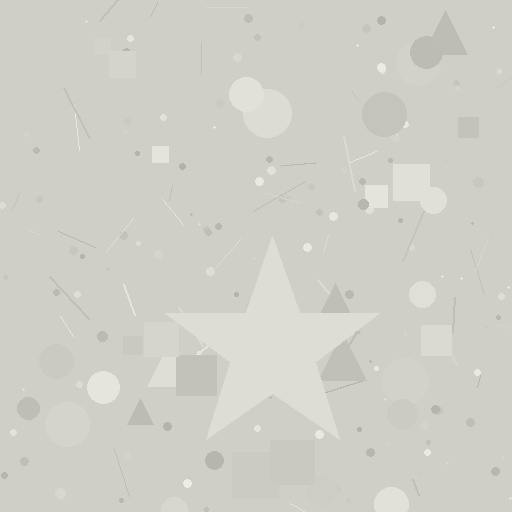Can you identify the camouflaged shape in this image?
The camouflaged shape is a star.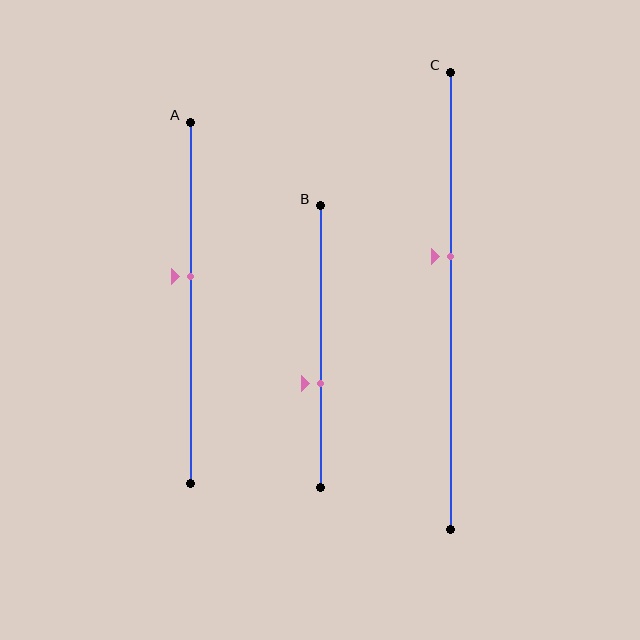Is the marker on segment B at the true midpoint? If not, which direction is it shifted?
No, the marker on segment B is shifted downward by about 13% of the segment length.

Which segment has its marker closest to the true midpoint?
Segment A has its marker closest to the true midpoint.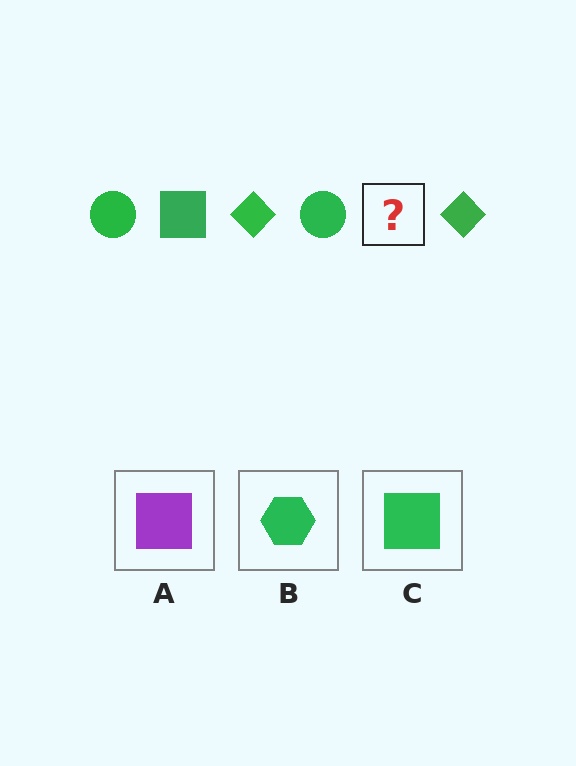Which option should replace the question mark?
Option C.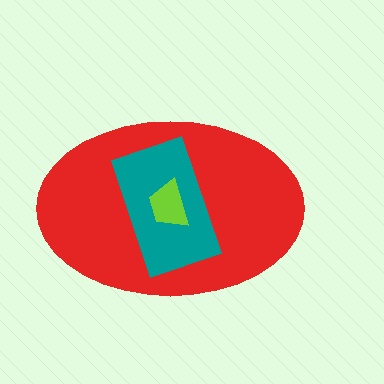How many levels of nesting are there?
3.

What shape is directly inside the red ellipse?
The teal rectangle.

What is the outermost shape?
The red ellipse.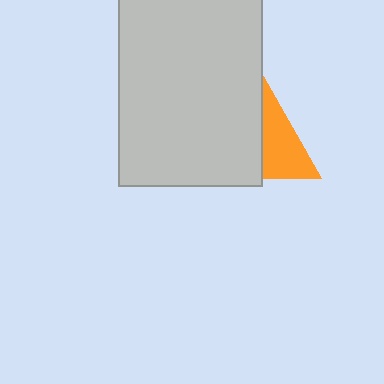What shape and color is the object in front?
The object in front is a light gray rectangle.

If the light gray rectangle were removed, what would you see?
You would see the complete orange triangle.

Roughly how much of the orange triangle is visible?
About half of it is visible (roughly 50%).